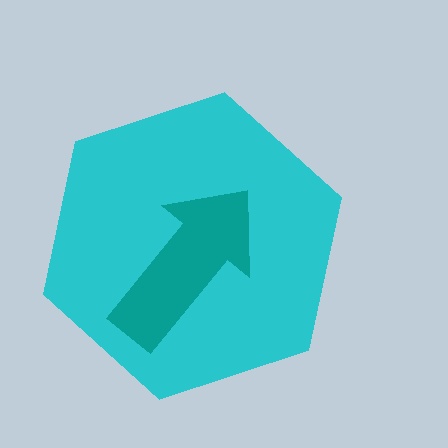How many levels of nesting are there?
2.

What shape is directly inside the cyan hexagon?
The teal arrow.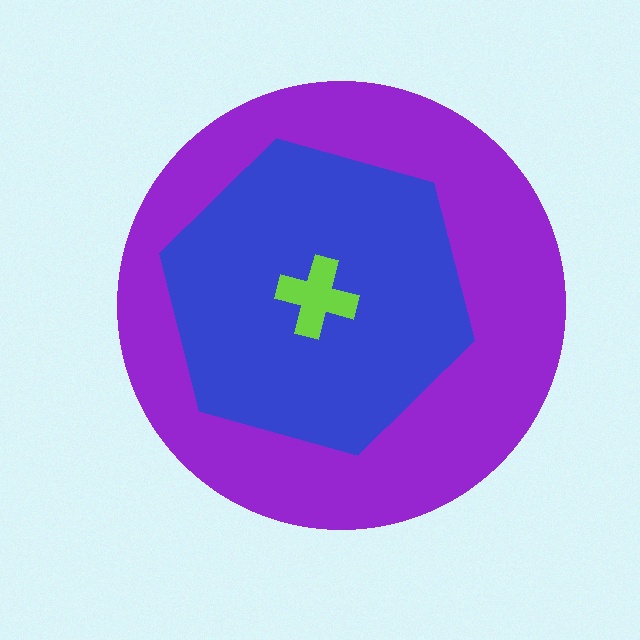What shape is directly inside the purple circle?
The blue hexagon.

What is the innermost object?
The lime cross.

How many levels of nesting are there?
3.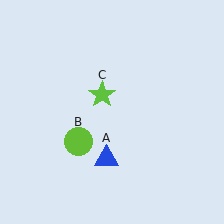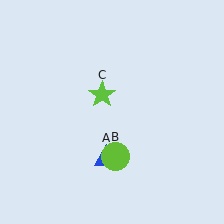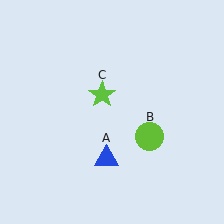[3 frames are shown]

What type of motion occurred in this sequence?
The lime circle (object B) rotated counterclockwise around the center of the scene.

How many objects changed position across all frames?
1 object changed position: lime circle (object B).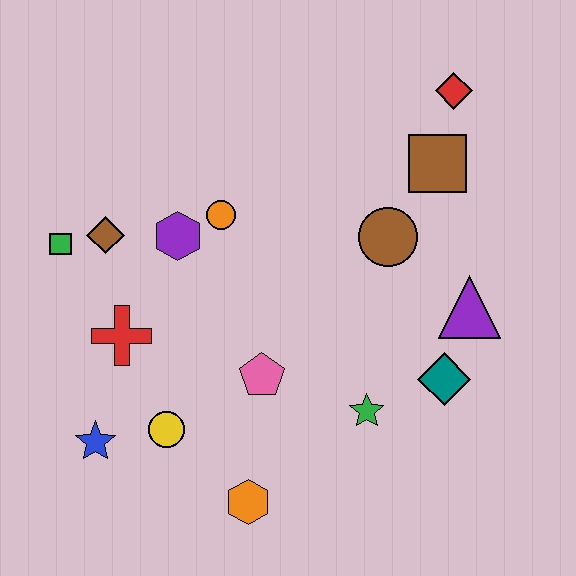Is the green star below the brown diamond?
Yes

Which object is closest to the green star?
The teal diamond is closest to the green star.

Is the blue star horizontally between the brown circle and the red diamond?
No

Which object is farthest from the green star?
The green square is farthest from the green star.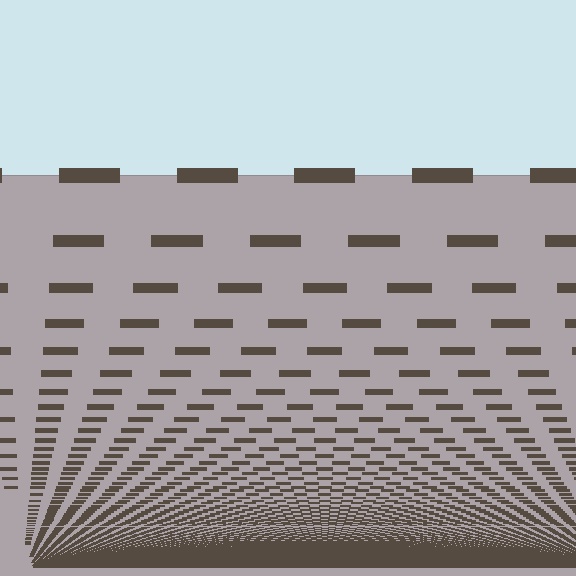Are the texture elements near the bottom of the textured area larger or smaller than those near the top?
Smaller. The gradient is inverted — elements near the bottom are smaller and denser.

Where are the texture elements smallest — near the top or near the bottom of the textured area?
Near the bottom.